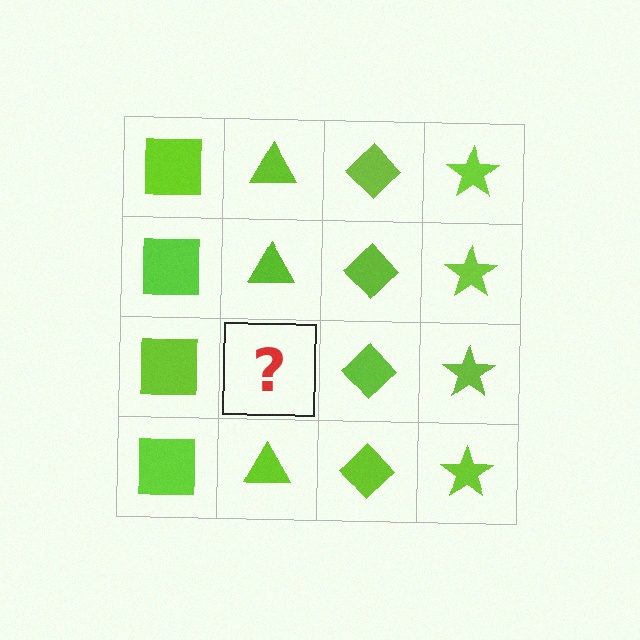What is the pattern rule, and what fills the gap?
The rule is that each column has a consistent shape. The gap should be filled with a lime triangle.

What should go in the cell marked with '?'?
The missing cell should contain a lime triangle.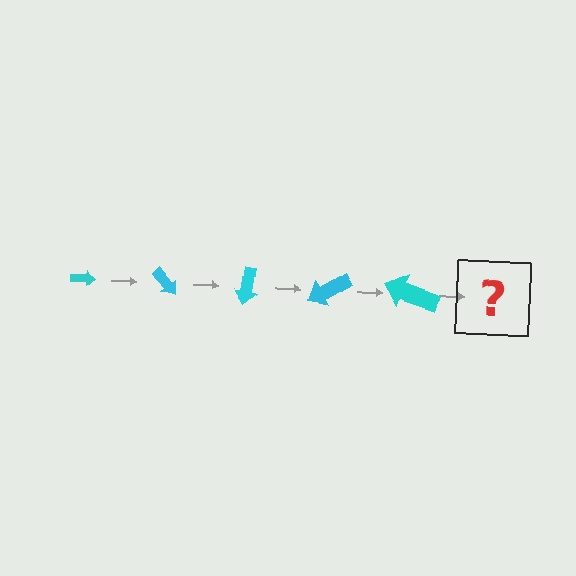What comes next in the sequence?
The next element should be an arrow, larger than the previous one and rotated 250 degrees from the start.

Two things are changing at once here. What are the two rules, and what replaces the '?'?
The two rules are that the arrow grows larger each step and it rotates 50 degrees each step. The '?' should be an arrow, larger than the previous one and rotated 250 degrees from the start.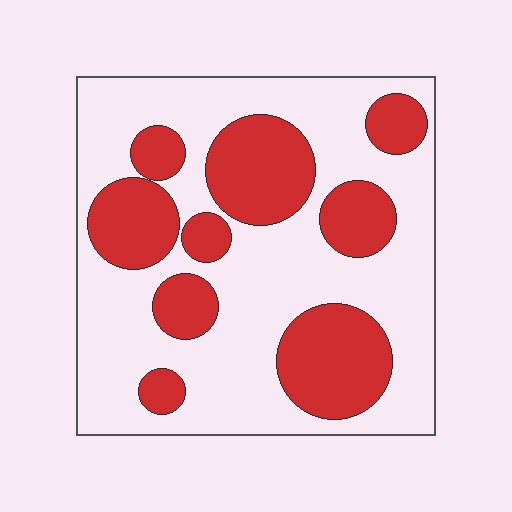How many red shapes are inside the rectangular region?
9.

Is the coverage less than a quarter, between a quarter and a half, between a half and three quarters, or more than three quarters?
Between a quarter and a half.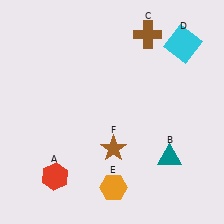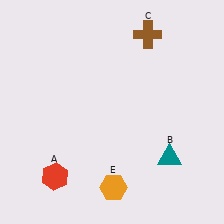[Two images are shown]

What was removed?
The brown star (F), the cyan square (D) were removed in Image 2.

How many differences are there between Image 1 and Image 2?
There are 2 differences between the two images.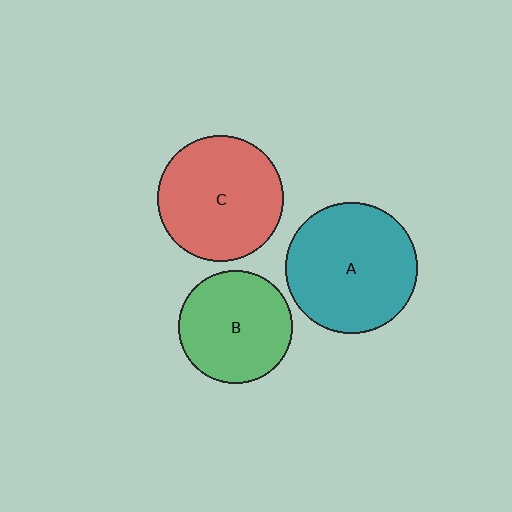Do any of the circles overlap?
No, none of the circles overlap.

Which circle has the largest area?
Circle A (teal).